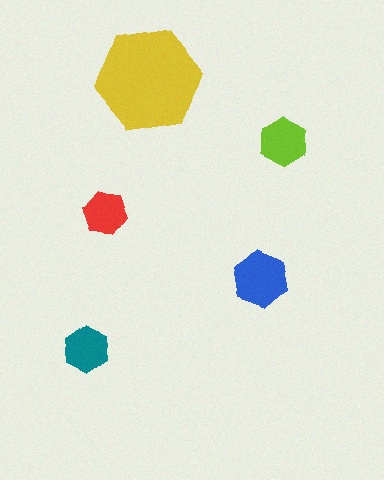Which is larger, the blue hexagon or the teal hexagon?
The blue one.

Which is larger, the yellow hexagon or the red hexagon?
The yellow one.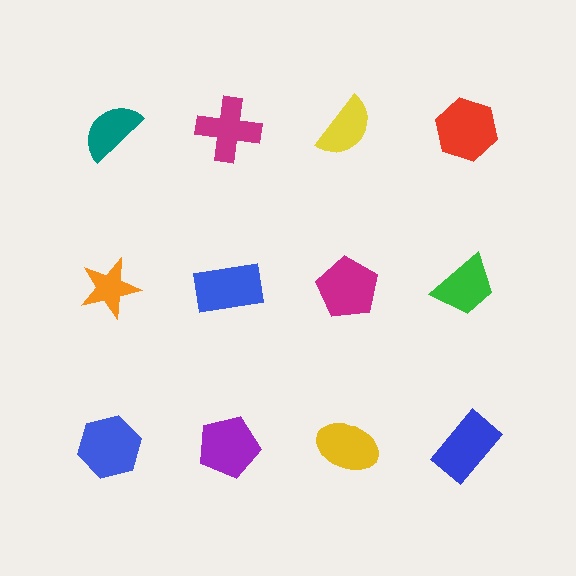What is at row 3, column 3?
A yellow ellipse.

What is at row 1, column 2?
A magenta cross.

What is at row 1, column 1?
A teal semicircle.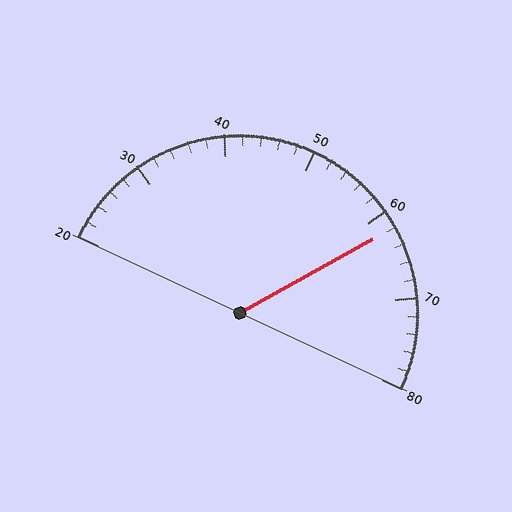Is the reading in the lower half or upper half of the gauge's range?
The reading is in the upper half of the range (20 to 80).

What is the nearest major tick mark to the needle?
The nearest major tick mark is 60.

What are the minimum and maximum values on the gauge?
The gauge ranges from 20 to 80.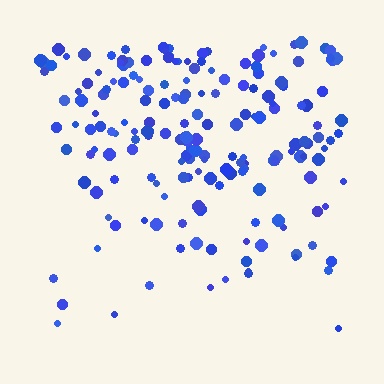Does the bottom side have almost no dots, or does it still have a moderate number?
Still a moderate number, just noticeably fewer than the top.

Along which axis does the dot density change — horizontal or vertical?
Vertical.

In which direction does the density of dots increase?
From bottom to top, with the top side densest.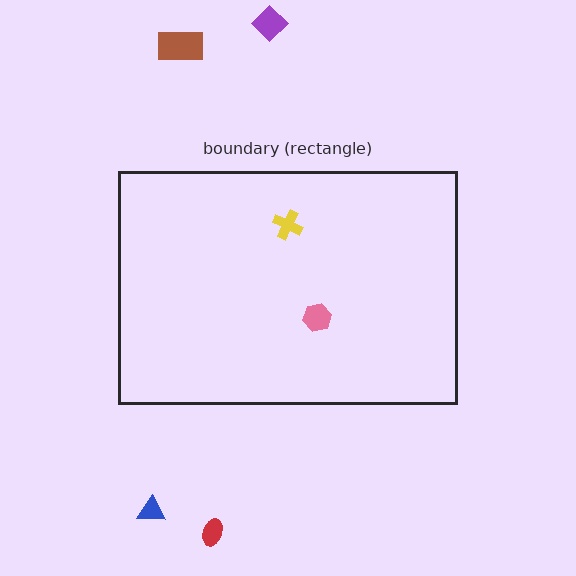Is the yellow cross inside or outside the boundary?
Inside.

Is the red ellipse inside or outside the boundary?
Outside.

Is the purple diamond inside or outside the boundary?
Outside.